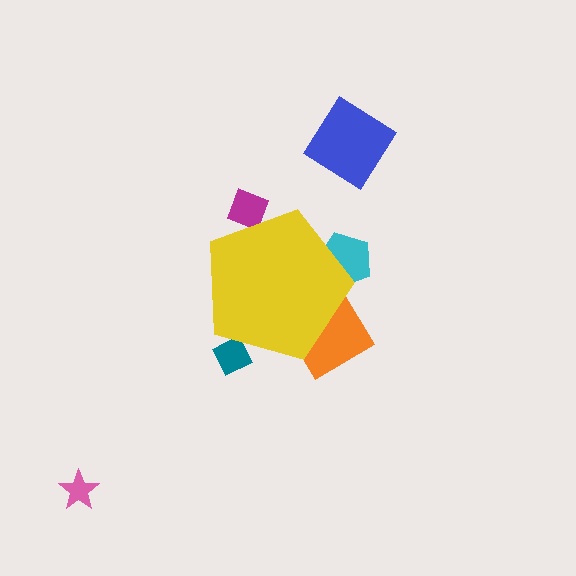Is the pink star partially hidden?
No, the pink star is fully visible.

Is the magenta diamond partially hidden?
Yes, the magenta diamond is partially hidden behind the yellow pentagon.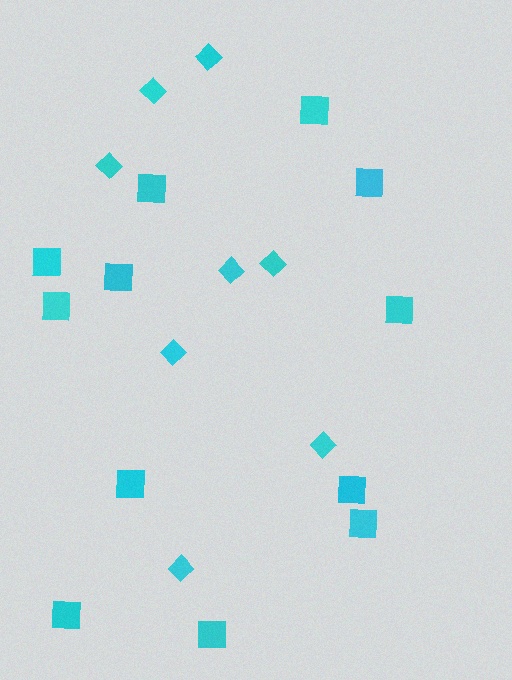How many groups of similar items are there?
There are 2 groups: one group of diamonds (8) and one group of squares (12).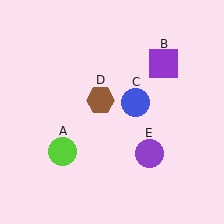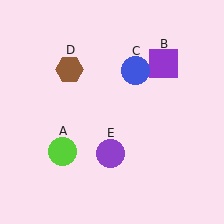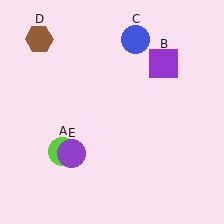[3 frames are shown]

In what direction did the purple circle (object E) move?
The purple circle (object E) moved left.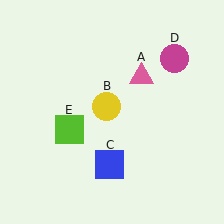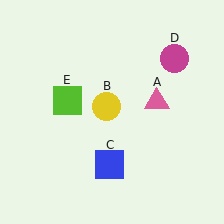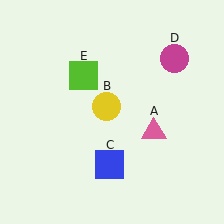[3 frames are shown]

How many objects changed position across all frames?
2 objects changed position: pink triangle (object A), lime square (object E).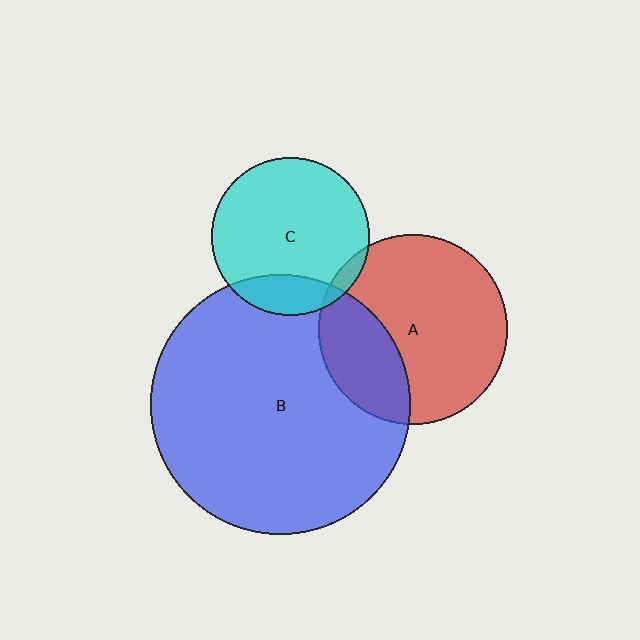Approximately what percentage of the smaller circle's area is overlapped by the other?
Approximately 30%.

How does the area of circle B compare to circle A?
Approximately 1.9 times.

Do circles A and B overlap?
Yes.